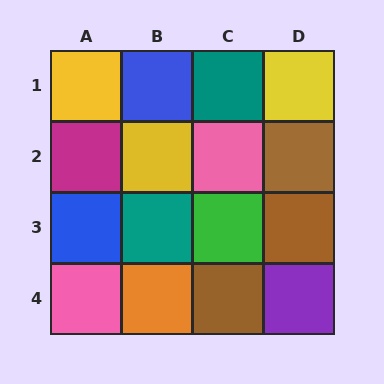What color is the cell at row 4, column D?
Purple.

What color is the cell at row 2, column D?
Brown.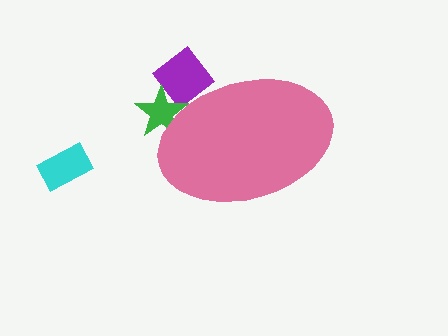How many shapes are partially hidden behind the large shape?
2 shapes are partially hidden.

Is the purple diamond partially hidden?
Yes, the purple diamond is partially hidden behind the pink ellipse.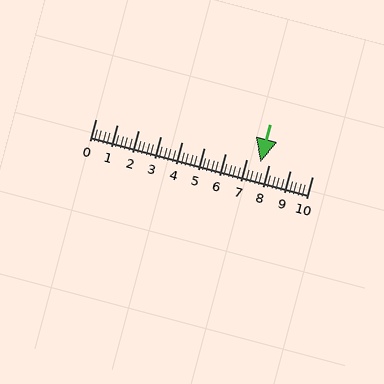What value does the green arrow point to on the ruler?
The green arrow points to approximately 7.6.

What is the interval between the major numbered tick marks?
The major tick marks are spaced 1 units apart.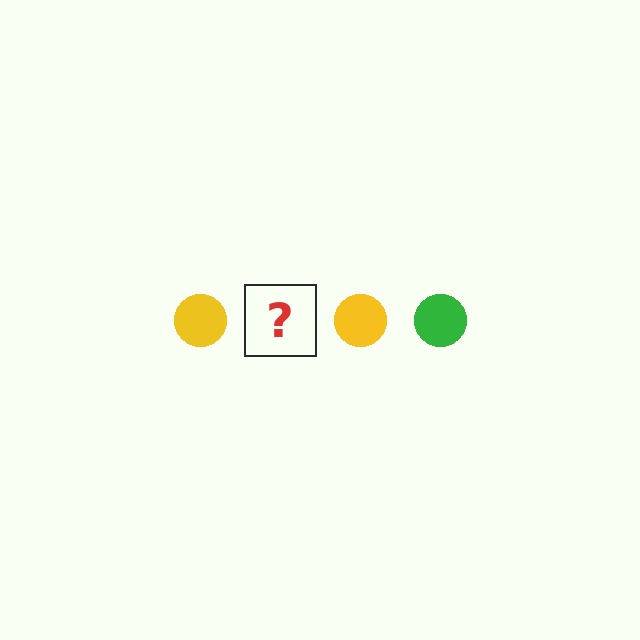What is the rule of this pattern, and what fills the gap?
The rule is that the pattern cycles through yellow, green circles. The gap should be filled with a green circle.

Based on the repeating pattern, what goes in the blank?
The blank should be a green circle.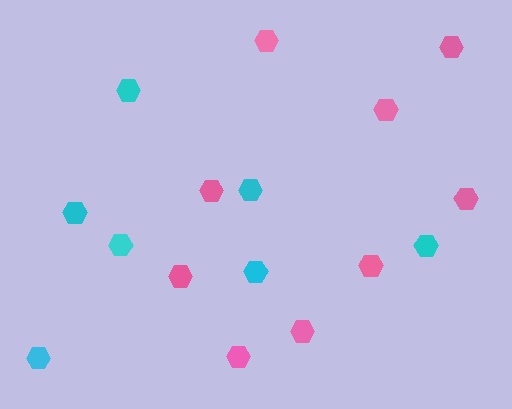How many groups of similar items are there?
There are 2 groups: one group of pink hexagons (9) and one group of cyan hexagons (7).